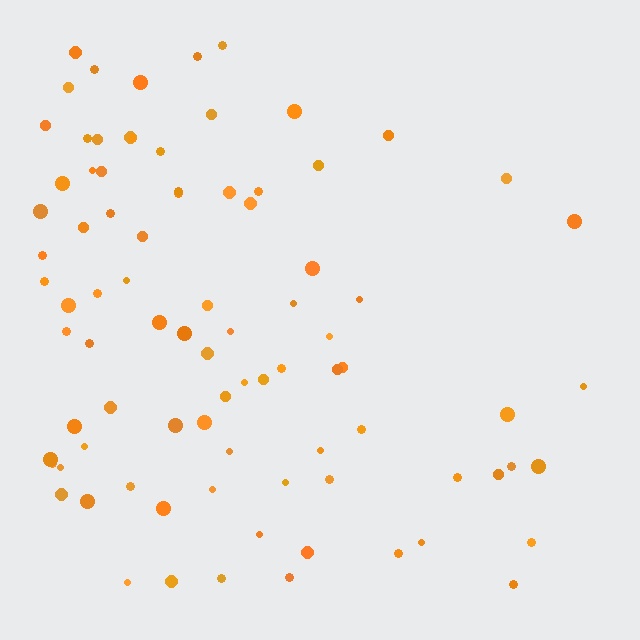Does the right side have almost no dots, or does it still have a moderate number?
Still a moderate number, just noticeably fewer than the left.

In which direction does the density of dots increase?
From right to left, with the left side densest.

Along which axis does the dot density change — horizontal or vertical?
Horizontal.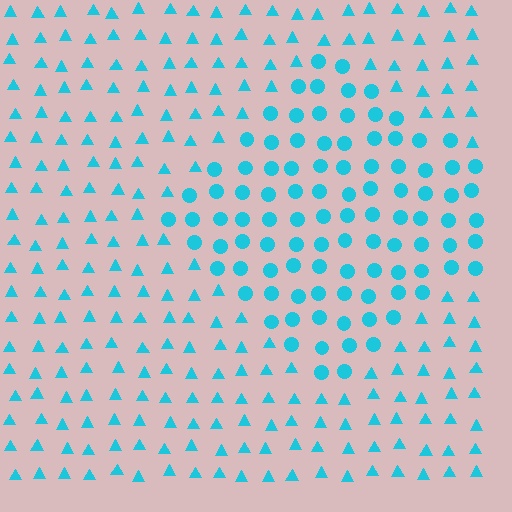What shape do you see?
I see a diamond.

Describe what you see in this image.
The image is filled with small cyan elements arranged in a uniform grid. A diamond-shaped region contains circles, while the surrounding area contains triangles. The boundary is defined purely by the change in element shape.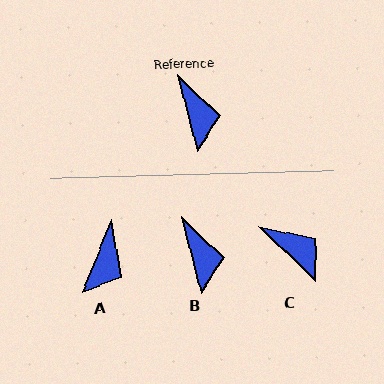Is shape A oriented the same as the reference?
No, it is off by about 37 degrees.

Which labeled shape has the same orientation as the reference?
B.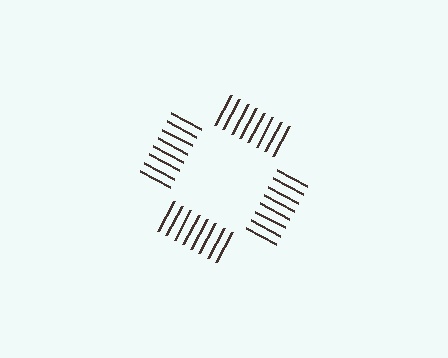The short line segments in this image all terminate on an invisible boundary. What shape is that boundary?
An illusory square — the line segments terminate on its edges but no continuous stroke is drawn.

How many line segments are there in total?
32 — 8 along each of the 4 edges.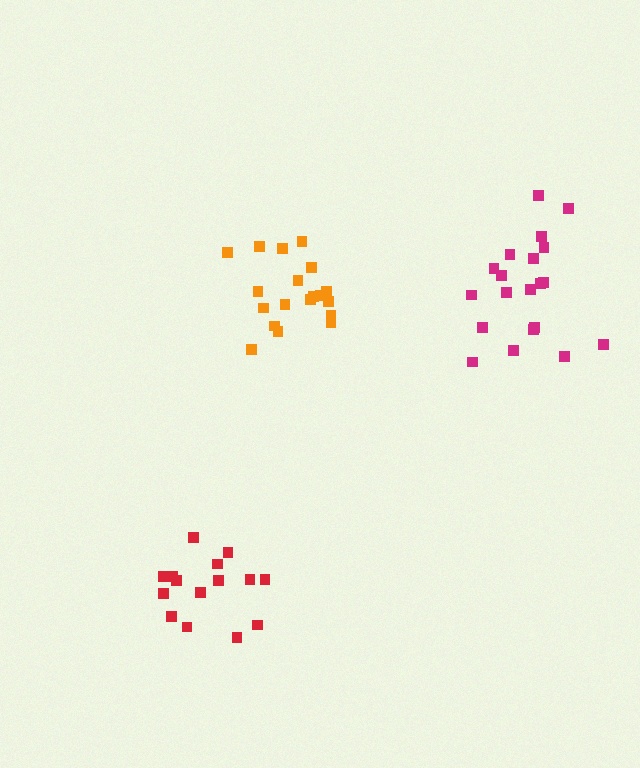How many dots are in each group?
Group 1: 19 dots, Group 2: 20 dots, Group 3: 15 dots (54 total).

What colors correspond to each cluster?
The clusters are colored: orange, magenta, red.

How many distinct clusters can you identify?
There are 3 distinct clusters.